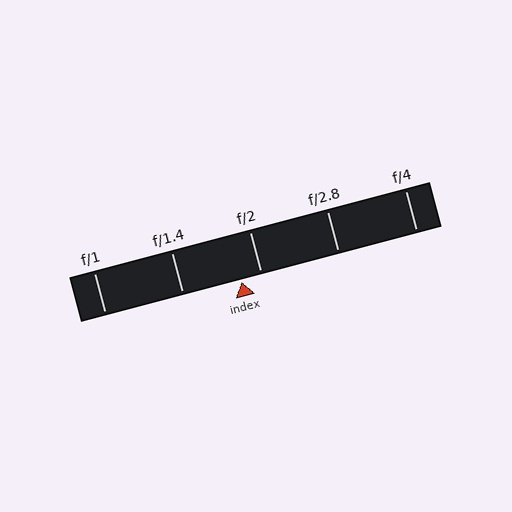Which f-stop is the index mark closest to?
The index mark is closest to f/2.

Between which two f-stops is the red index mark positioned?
The index mark is between f/1.4 and f/2.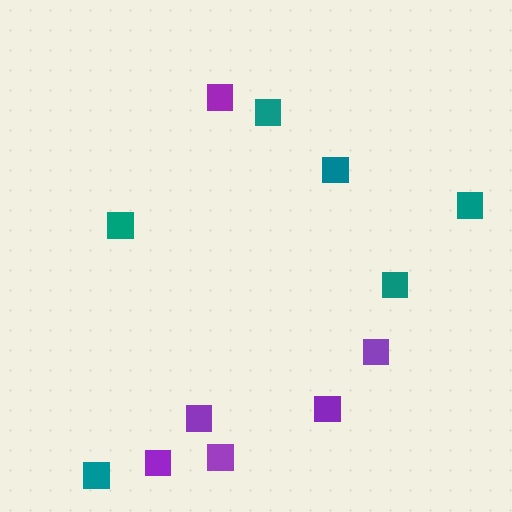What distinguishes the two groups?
There are 2 groups: one group of teal squares (6) and one group of purple squares (6).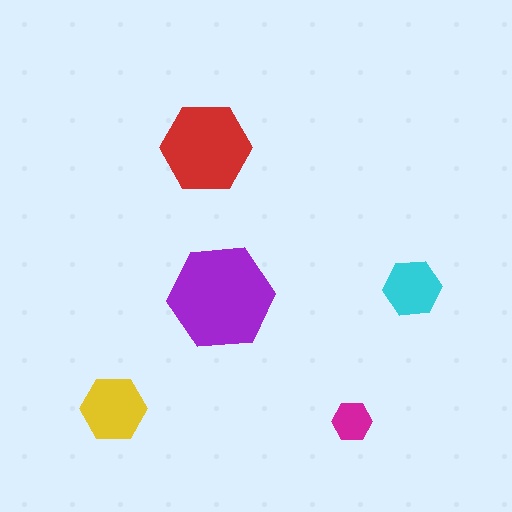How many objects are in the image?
There are 5 objects in the image.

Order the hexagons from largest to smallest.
the purple one, the red one, the yellow one, the cyan one, the magenta one.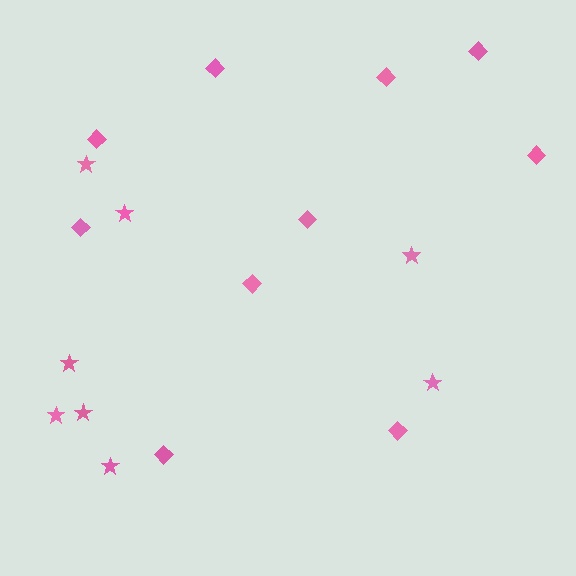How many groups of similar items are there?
There are 2 groups: one group of stars (8) and one group of diamonds (10).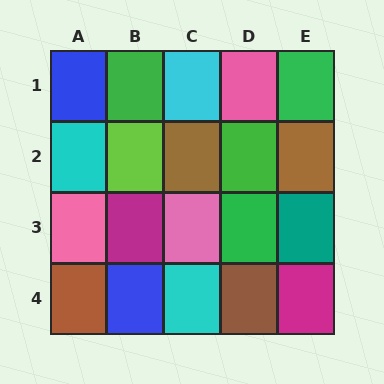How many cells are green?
4 cells are green.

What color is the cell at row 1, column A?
Blue.